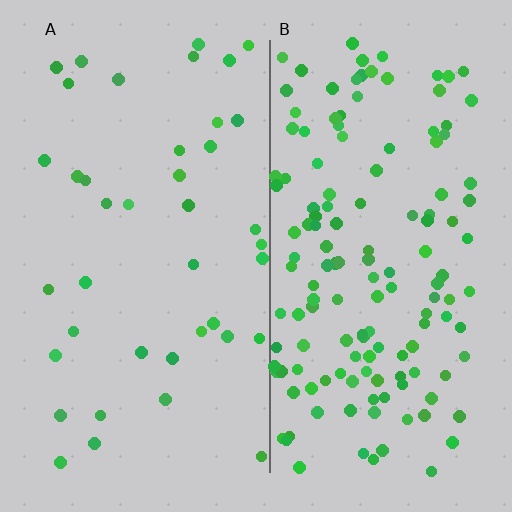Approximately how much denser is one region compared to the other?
Approximately 3.6× — region B over region A.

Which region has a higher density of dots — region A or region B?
B (the right).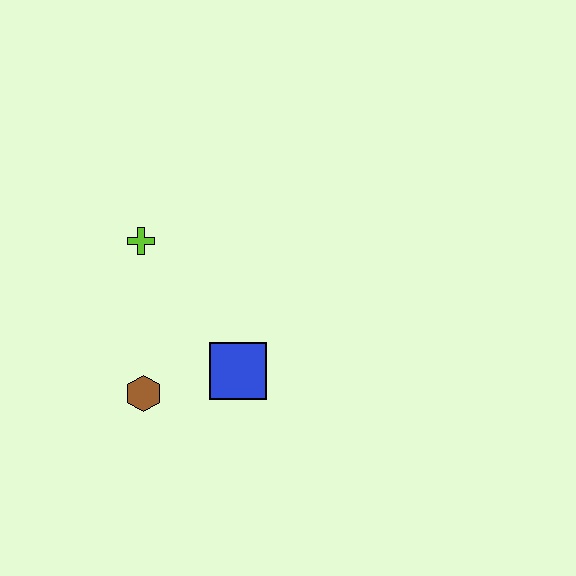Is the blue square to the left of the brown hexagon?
No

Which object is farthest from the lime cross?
The blue square is farthest from the lime cross.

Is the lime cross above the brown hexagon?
Yes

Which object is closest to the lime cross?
The brown hexagon is closest to the lime cross.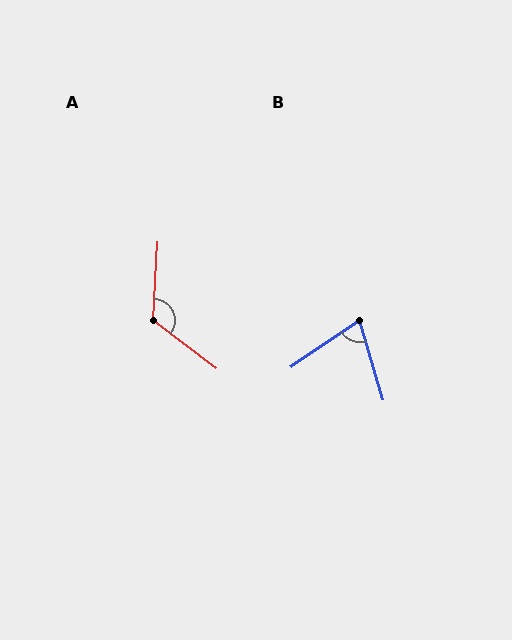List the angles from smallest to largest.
B (73°), A (124°).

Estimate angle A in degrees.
Approximately 124 degrees.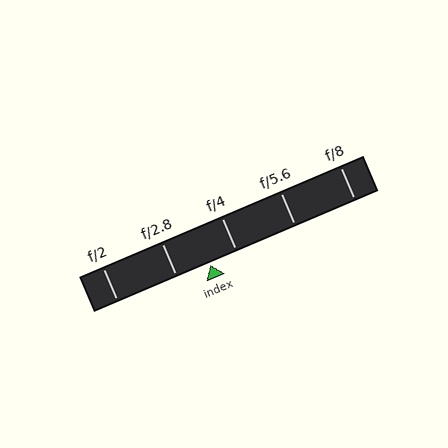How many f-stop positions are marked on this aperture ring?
There are 5 f-stop positions marked.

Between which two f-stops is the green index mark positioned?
The index mark is between f/2.8 and f/4.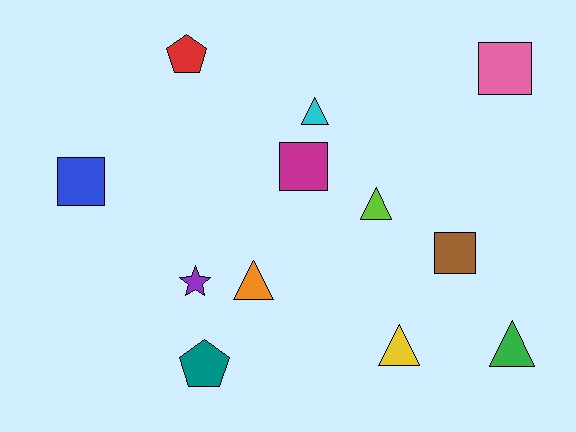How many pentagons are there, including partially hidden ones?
There are 2 pentagons.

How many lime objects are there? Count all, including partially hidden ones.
There is 1 lime object.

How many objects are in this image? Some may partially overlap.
There are 12 objects.